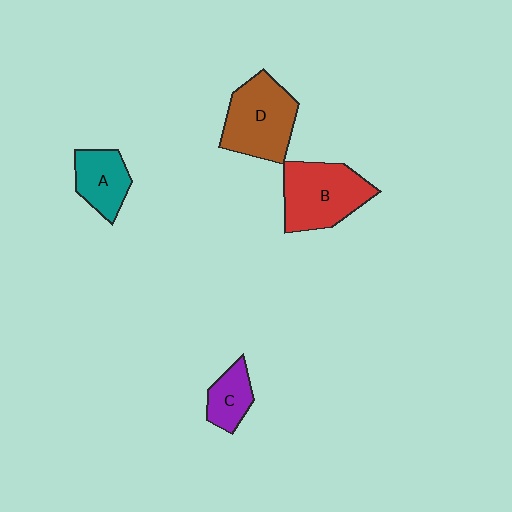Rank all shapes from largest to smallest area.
From largest to smallest: B (red), D (brown), A (teal), C (purple).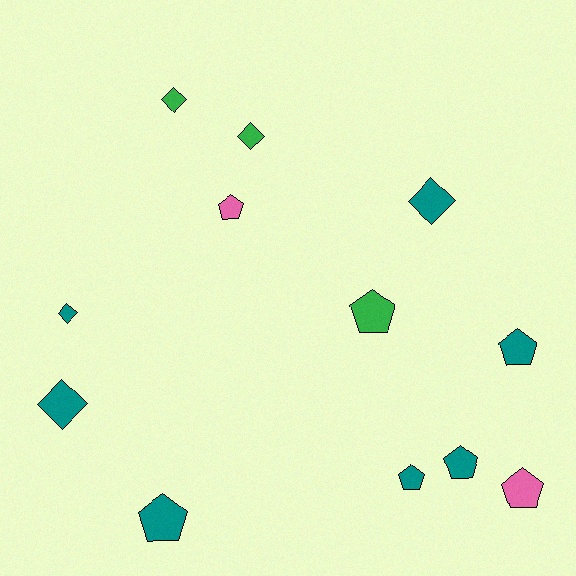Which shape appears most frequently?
Pentagon, with 7 objects.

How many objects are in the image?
There are 12 objects.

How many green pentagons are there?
There is 1 green pentagon.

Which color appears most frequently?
Teal, with 7 objects.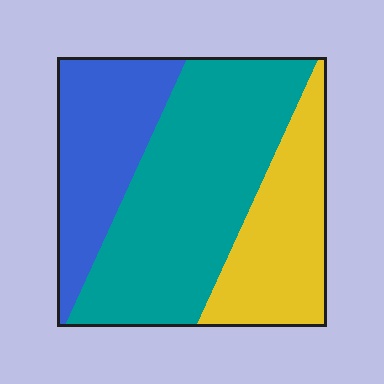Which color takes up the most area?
Teal, at roughly 50%.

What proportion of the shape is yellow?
Yellow takes up about one quarter (1/4) of the shape.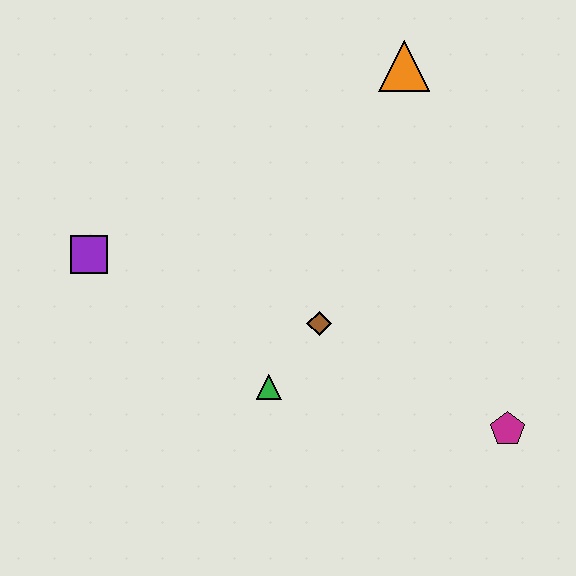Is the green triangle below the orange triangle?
Yes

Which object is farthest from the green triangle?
The orange triangle is farthest from the green triangle.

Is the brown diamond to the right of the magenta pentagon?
No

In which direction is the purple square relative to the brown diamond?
The purple square is to the left of the brown diamond.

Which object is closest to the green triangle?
The brown diamond is closest to the green triangle.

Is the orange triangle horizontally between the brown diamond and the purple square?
No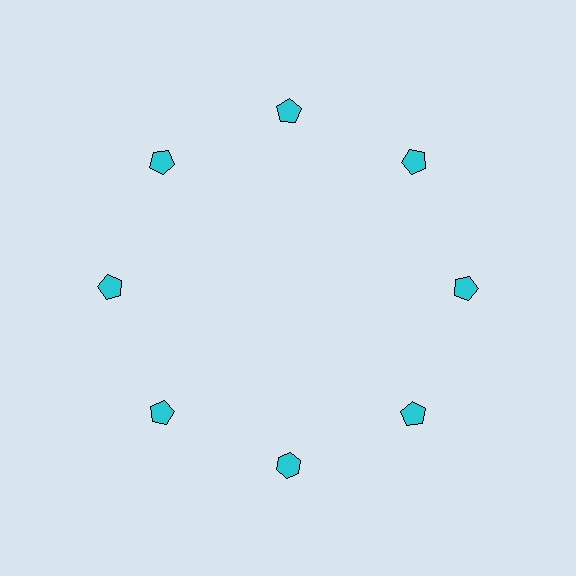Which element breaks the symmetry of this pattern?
The cyan hexagon at roughly the 6 o'clock position breaks the symmetry. All other shapes are cyan pentagons.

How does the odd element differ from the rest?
It has a different shape: hexagon instead of pentagon.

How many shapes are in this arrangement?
There are 8 shapes arranged in a ring pattern.